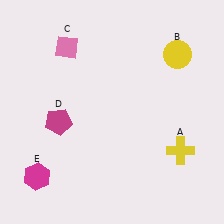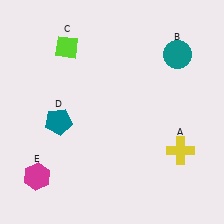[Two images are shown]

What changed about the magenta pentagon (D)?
In Image 1, D is magenta. In Image 2, it changed to teal.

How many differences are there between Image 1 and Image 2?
There are 3 differences between the two images.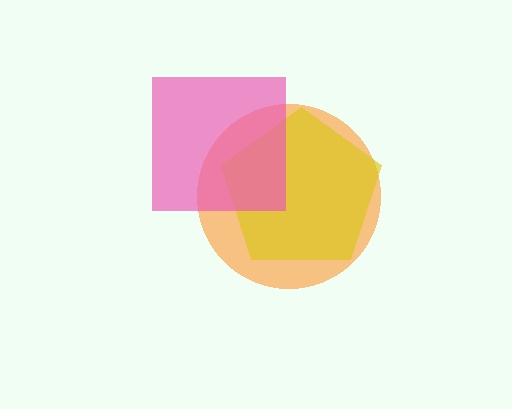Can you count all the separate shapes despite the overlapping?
Yes, there are 3 separate shapes.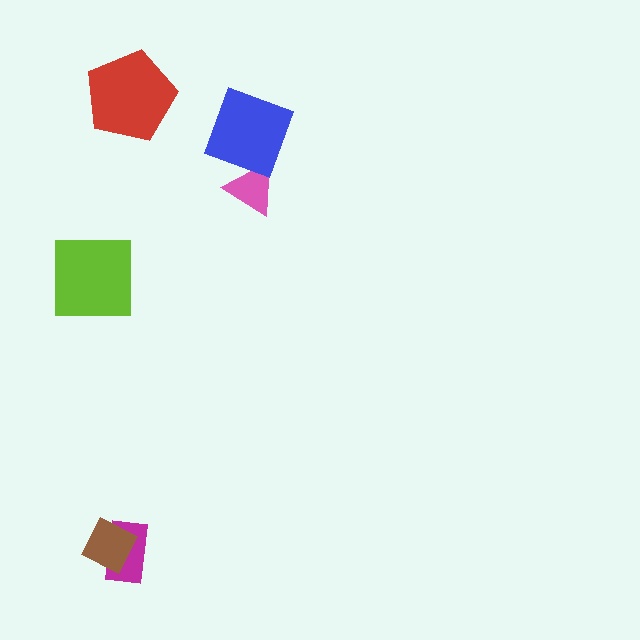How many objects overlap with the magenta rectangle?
1 object overlaps with the magenta rectangle.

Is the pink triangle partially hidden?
Yes, it is partially covered by another shape.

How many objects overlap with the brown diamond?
1 object overlaps with the brown diamond.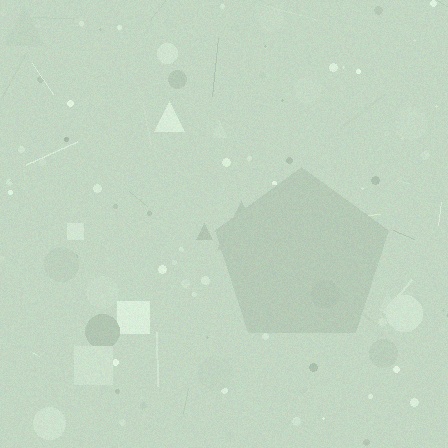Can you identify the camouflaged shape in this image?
The camouflaged shape is a pentagon.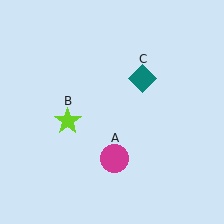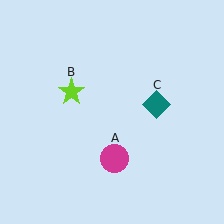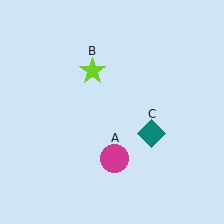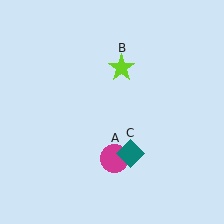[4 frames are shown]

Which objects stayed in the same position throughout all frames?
Magenta circle (object A) remained stationary.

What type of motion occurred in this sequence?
The lime star (object B), teal diamond (object C) rotated clockwise around the center of the scene.